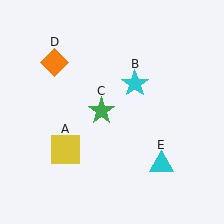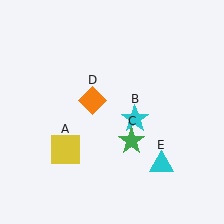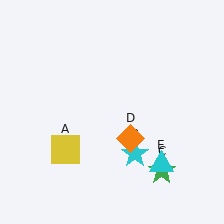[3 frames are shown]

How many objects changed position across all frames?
3 objects changed position: cyan star (object B), green star (object C), orange diamond (object D).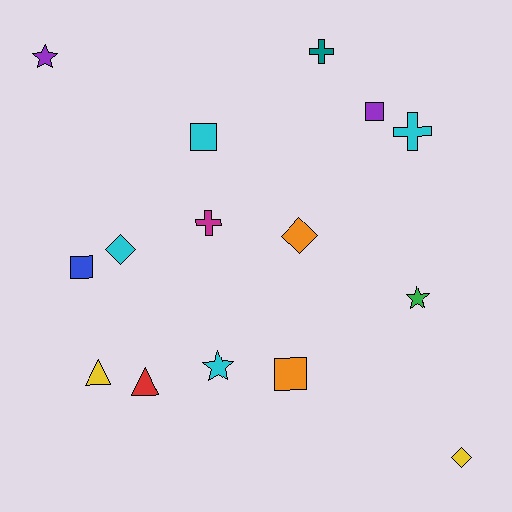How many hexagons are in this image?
There are no hexagons.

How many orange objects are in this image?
There are 2 orange objects.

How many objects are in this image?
There are 15 objects.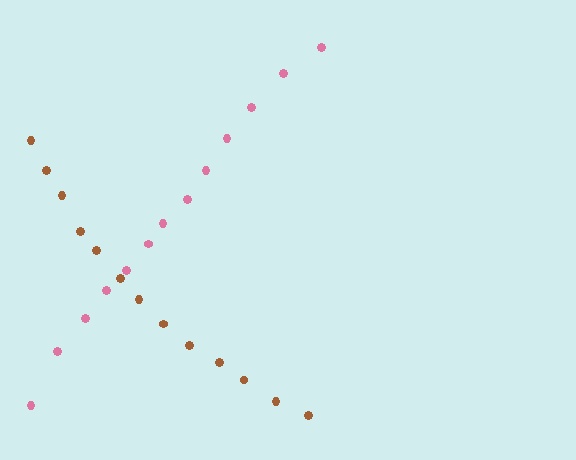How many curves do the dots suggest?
There are 2 distinct paths.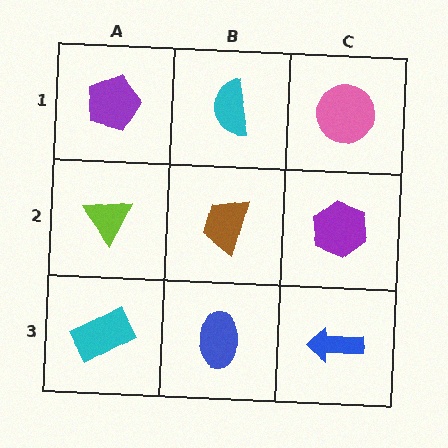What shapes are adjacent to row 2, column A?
A purple pentagon (row 1, column A), a cyan rectangle (row 3, column A), a brown trapezoid (row 2, column B).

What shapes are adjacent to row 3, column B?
A brown trapezoid (row 2, column B), a cyan rectangle (row 3, column A), a blue arrow (row 3, column C).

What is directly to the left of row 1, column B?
A purple pentagon.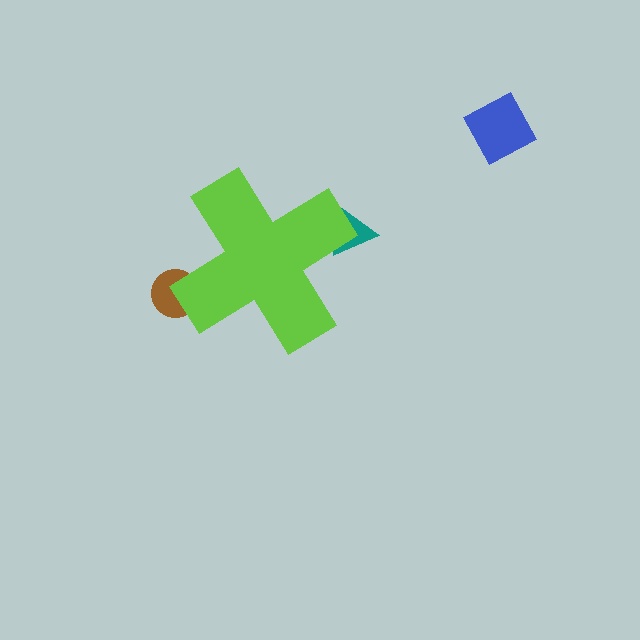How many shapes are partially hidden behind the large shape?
2 shapes are partially hidden.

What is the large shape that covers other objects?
A lime cross.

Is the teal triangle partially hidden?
Yes, the teal triangle is partially hidden behind the lime cross.